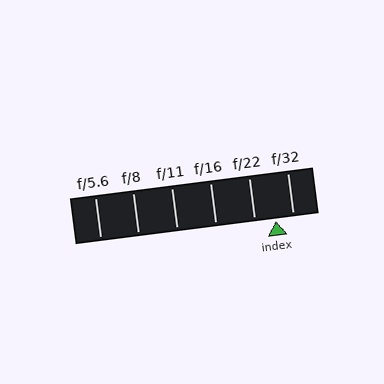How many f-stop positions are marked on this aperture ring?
There are 6 f-stop positions marked.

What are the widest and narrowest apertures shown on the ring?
The widest aperture shown is f/5.6 and the narrowest is f/32.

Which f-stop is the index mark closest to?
The index mark is closest to f/32.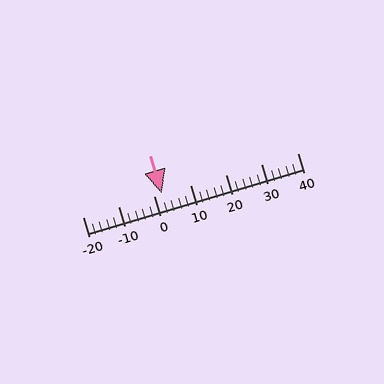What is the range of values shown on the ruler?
The ruler shows values from -20 to 40.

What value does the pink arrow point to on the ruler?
The pink arrow points to approximately 2.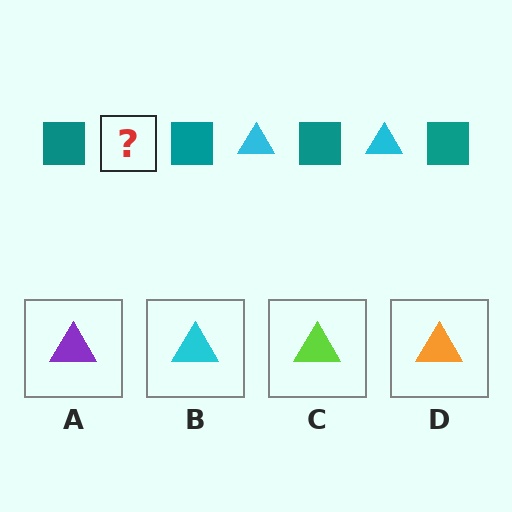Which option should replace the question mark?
Option B.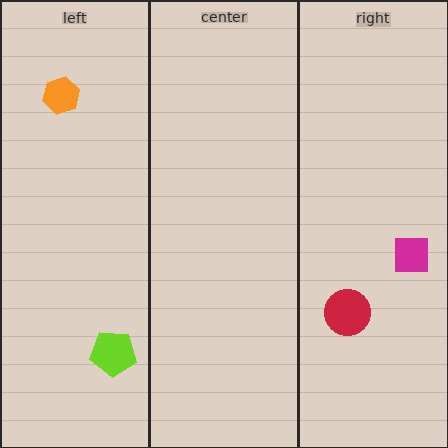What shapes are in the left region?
The lime pentagon, the orange hexagon.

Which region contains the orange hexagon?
The left region.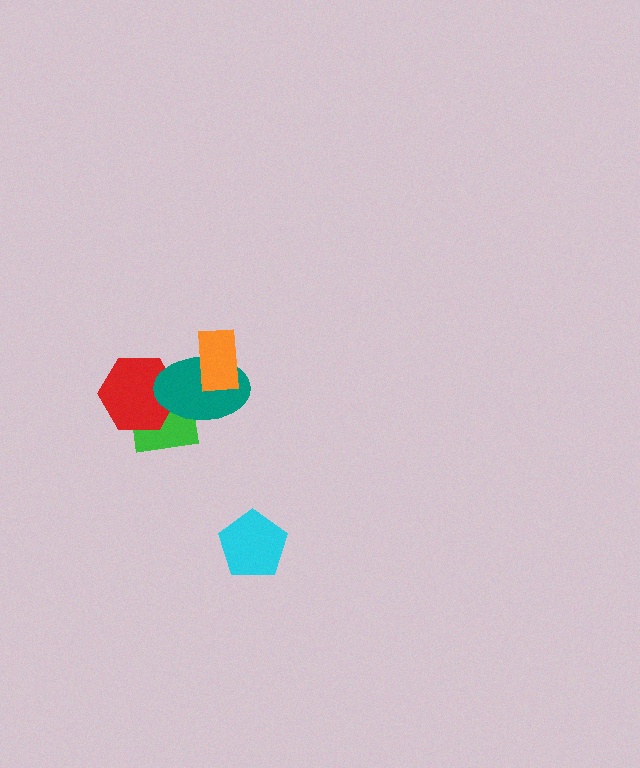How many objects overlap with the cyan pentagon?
0 objects overlap with the cyan pentagon.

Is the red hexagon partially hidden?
Yes, it is partially covered by another shape.